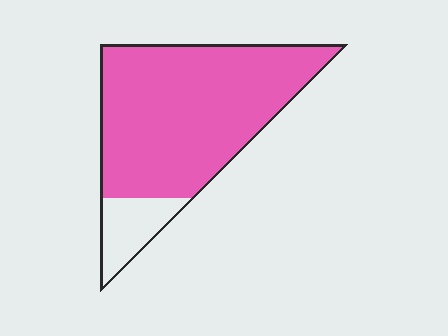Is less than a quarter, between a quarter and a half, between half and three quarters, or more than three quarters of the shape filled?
More than three quarters.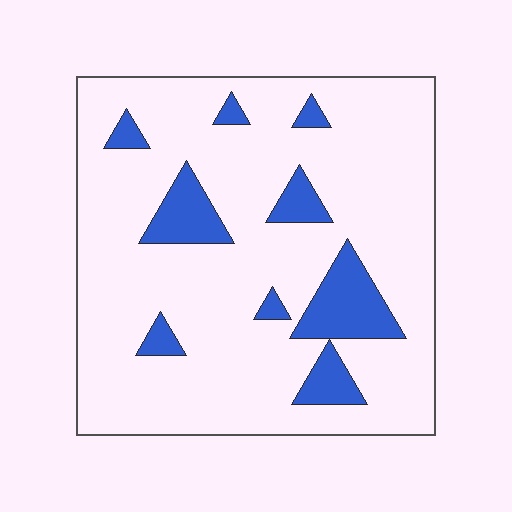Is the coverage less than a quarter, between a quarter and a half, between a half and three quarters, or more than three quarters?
Less than a quarter.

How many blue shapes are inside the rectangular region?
9.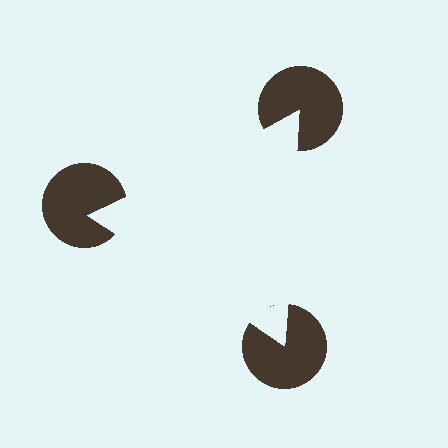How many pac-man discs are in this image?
There are 3 — one at each vertex of the illusory triangle.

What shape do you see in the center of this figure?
An illusory triangle — its edges are inferred from the aligned wedge cuts in the pac-man discs, not physically drawn.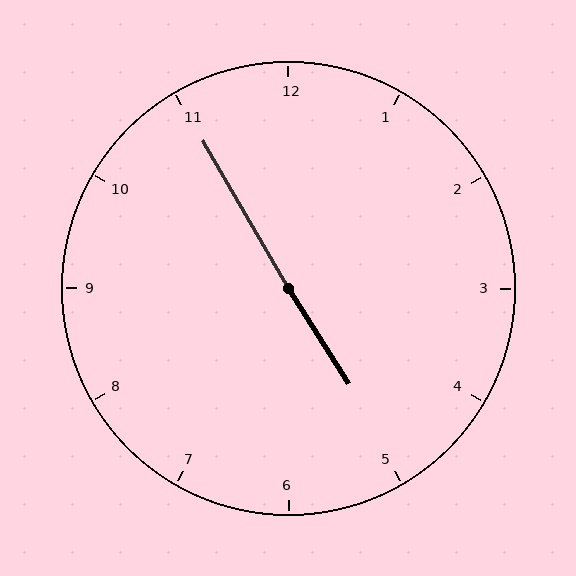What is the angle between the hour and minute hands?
Approximately 178 degrees.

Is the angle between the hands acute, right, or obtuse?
It is obtuse.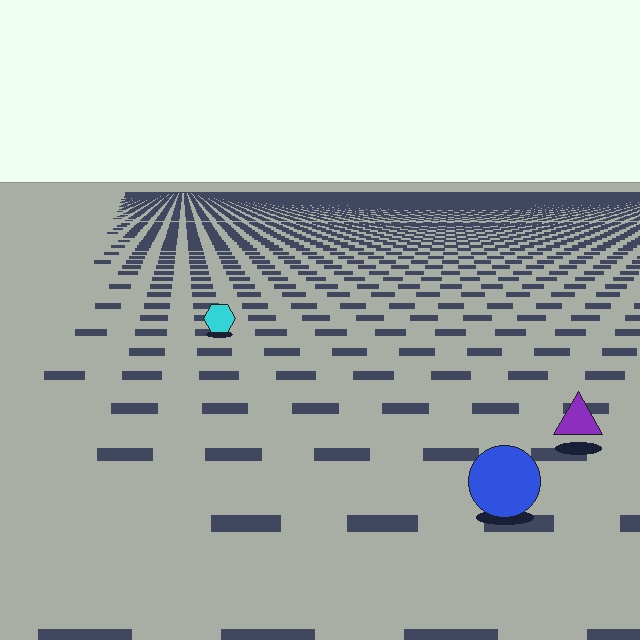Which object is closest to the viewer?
The blue circle is closest. The texture marks near it are larger and more spread out.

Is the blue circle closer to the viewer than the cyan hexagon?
Yes. The blue circle is closer — you can tell from the texture gradient: the ground texture is coarser near it.